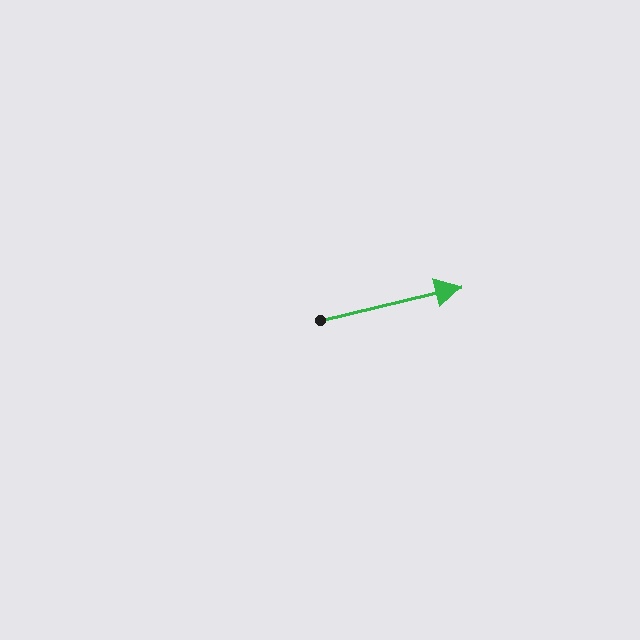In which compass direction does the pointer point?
East.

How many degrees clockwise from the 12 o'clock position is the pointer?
Approximately 77 degrees.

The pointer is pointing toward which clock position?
Roughly 3 o'clock.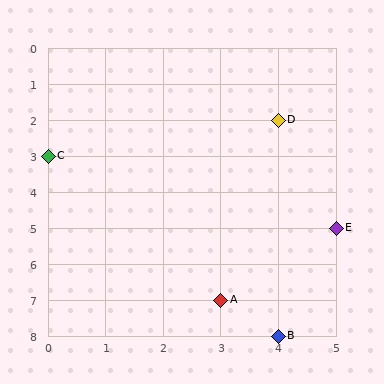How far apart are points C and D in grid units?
Points C and D are 4 columns and 1 row apart (about 4.1 grid units diagonally).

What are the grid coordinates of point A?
Point A is at grid coordinates (3, 7).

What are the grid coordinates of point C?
Point C is at grid coordinates (0, 3).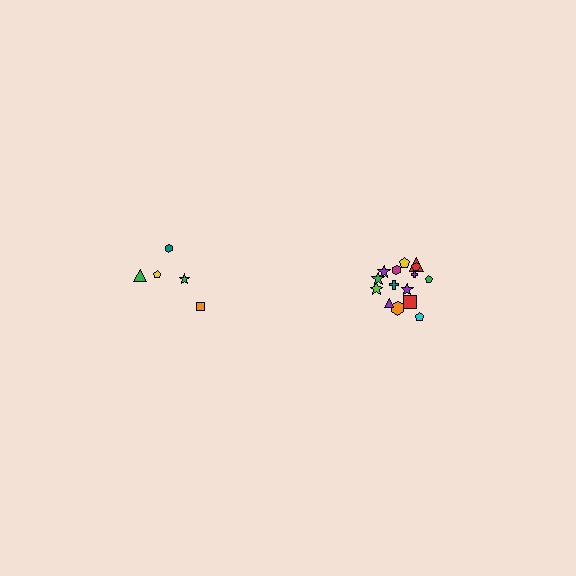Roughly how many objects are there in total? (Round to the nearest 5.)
Roughly 20 objects in total.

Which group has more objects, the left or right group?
The right group.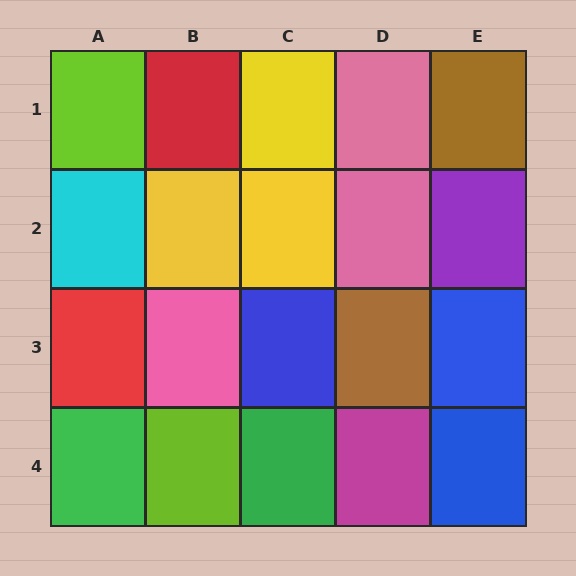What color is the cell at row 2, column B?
Yellow.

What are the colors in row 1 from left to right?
Lime, red, yellow, pink, brown.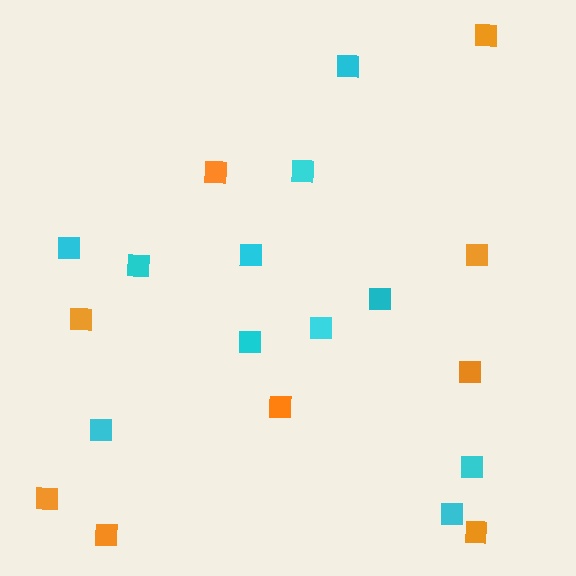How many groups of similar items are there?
There are 2 groups: one group of orange squares (9) and one group of cyan squares (11).